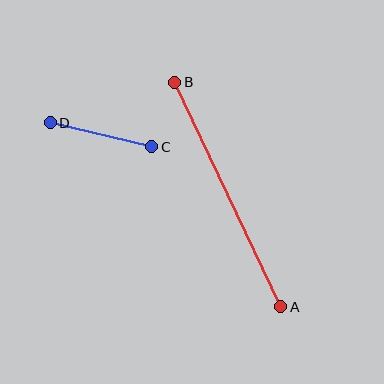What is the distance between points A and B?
The distance is approximately 248 pixels.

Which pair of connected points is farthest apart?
Points A and B are farthest apart.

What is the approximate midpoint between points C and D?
The midpoint is at approximately (101, 135) pixels.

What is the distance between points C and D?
The distance is approximately 104 pixels.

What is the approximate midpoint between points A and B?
The midpoint is at approximately (228, 194) pixels.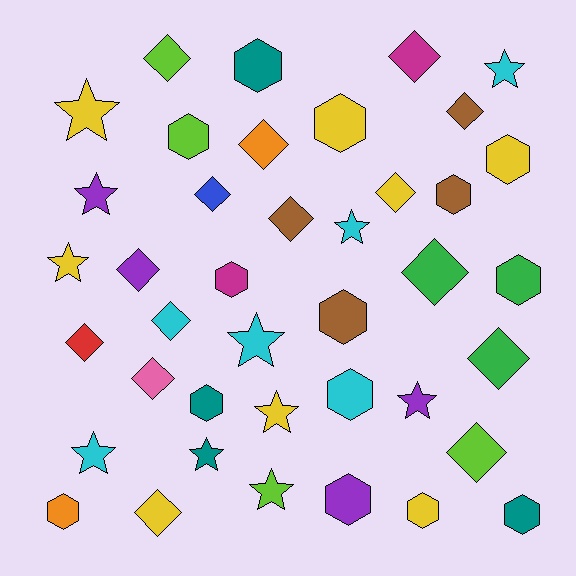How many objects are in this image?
There are 40 objects.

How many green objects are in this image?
There are 3 green objects.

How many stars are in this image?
There are 11 stars.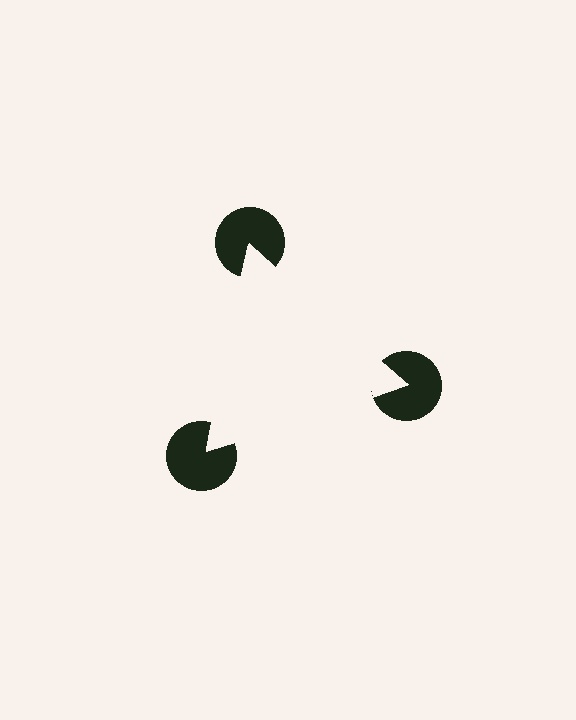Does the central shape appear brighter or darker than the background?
It typically appears slightly brighter than the background, even though no actual brightness change is drawn.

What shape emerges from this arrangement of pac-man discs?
An illusory triangle — its edges are inferred from the aligned wedge cuts in the pac-man discs, not physically drawn.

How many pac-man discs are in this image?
There are 3 — one at each vertex of the illusory triangle.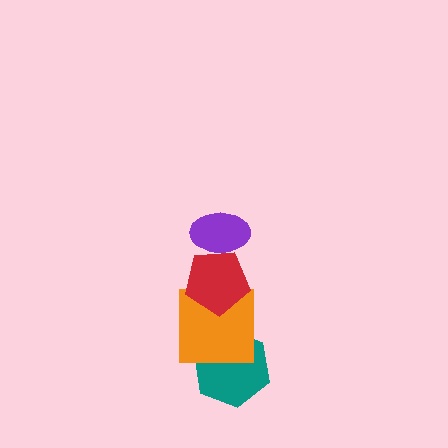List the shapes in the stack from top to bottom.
From top to bottom: the purple ellipse, the red pentagon, the orange square, the teal hexagon.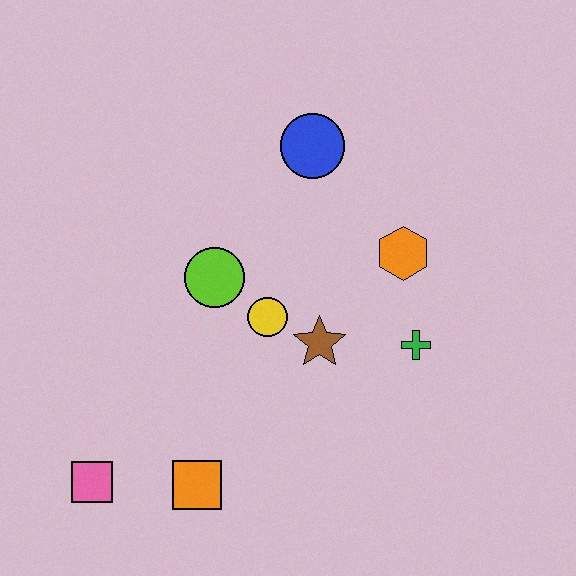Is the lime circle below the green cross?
No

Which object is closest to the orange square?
The pink square is closest to the orange square.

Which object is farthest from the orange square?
The blue circle is farthest from the orange square.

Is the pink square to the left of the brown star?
Yes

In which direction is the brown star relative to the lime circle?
The brown star is to the right of the lime circle.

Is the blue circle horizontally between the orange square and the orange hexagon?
Yes